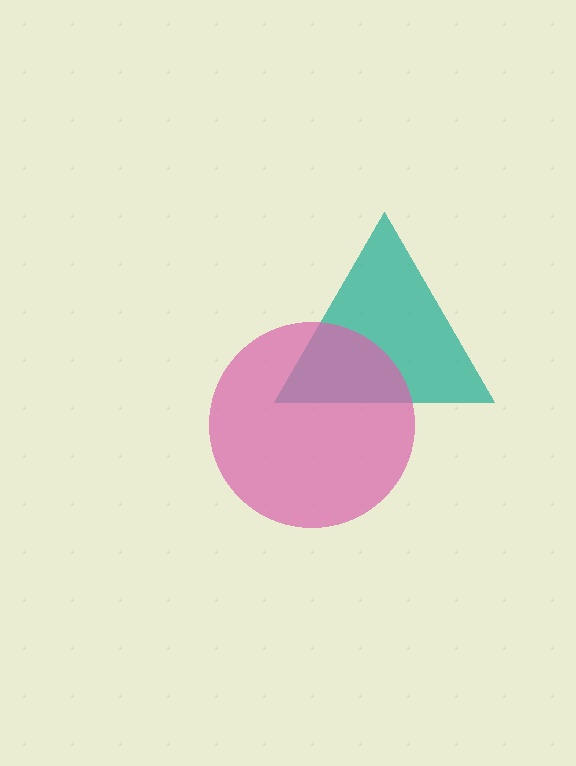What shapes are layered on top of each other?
The layered shapes are: a teal triangle, a pink circle.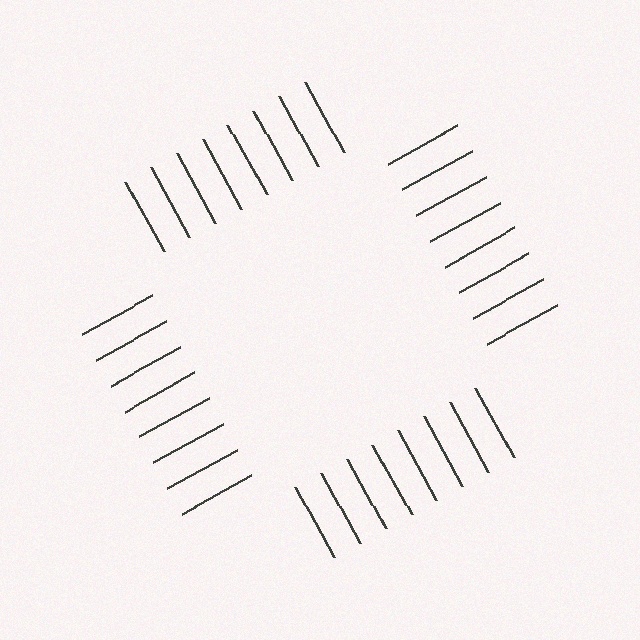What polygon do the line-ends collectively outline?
An illusory square — the line segments terminate on its edges but no continuous stroke is drawn.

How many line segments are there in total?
32 — 8 along each of the 4 edges.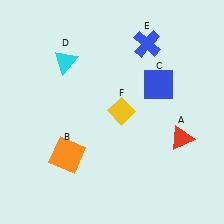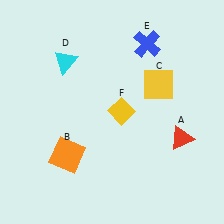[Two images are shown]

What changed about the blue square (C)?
In Image 1, C is blue. In Image 2, it changed to yellow.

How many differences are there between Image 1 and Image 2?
There is 1 difference between the two images.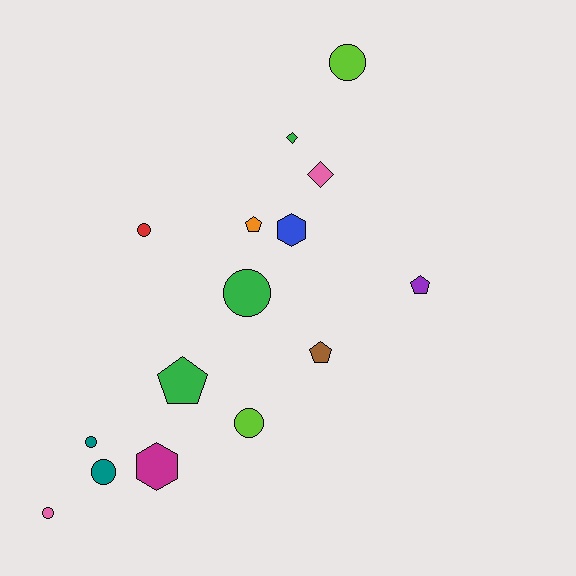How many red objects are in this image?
There is 1 red object.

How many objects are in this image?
There are 15 objects.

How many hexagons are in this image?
There are 2 hexagons.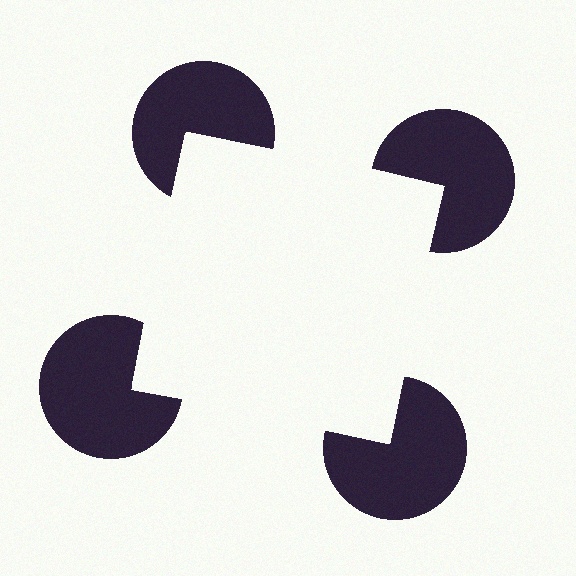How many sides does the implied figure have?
4 sides.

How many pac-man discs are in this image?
There are 4 — one at each vertex of the illusory square.